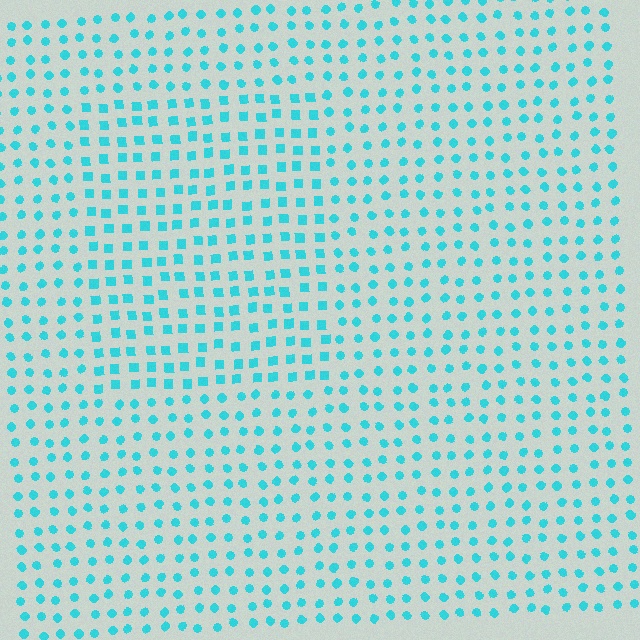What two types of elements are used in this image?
The image uses squares inside the rectangle region and circles outside it.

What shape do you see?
I see a rectangle.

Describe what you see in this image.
The image is filled with small cyan elements arranged in a uniform grid. A rectangle-shaped region contains squares, while the surrounding area contains circles. The boundary is defined purely by the change in element shape.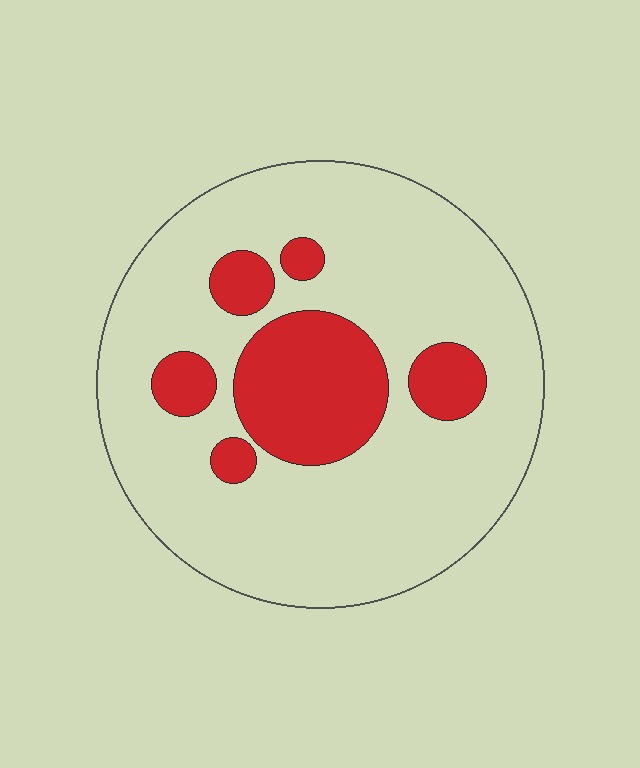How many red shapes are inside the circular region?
6.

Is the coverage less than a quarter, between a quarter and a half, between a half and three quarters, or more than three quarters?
Less than a quarter.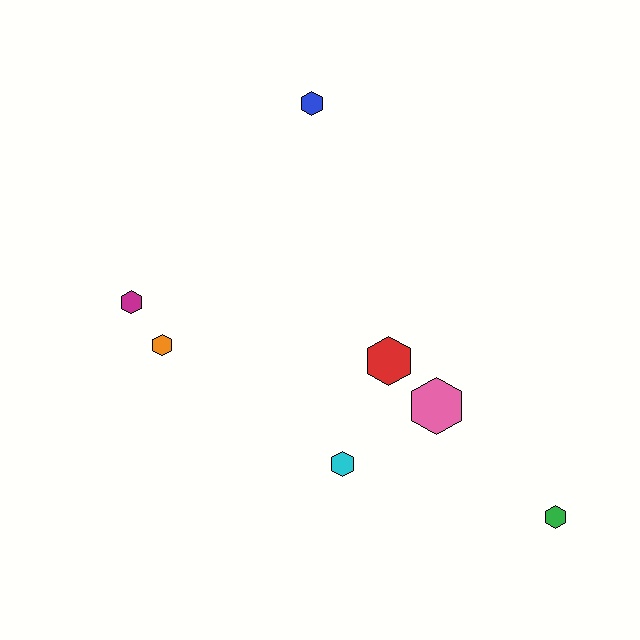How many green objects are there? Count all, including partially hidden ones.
There is 1 green object.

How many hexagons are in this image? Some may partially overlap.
There are 7 hexagons.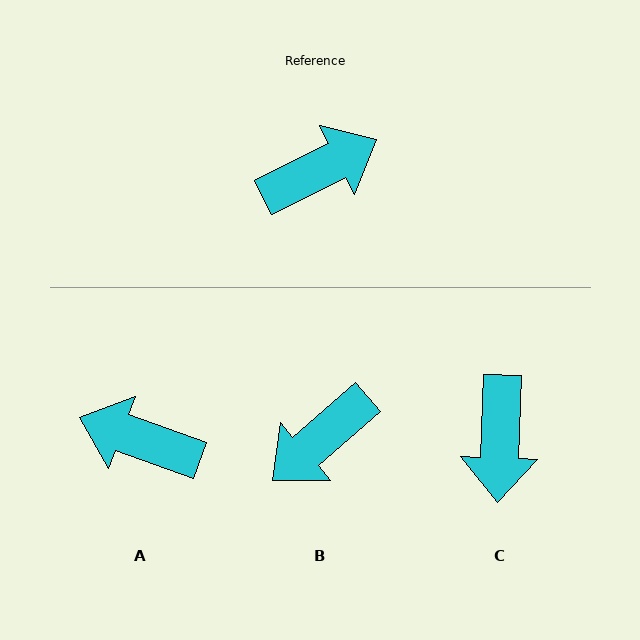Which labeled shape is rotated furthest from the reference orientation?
B, about 166 degrees away.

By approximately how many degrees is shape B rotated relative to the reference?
Approximately 166 degrees clockwise.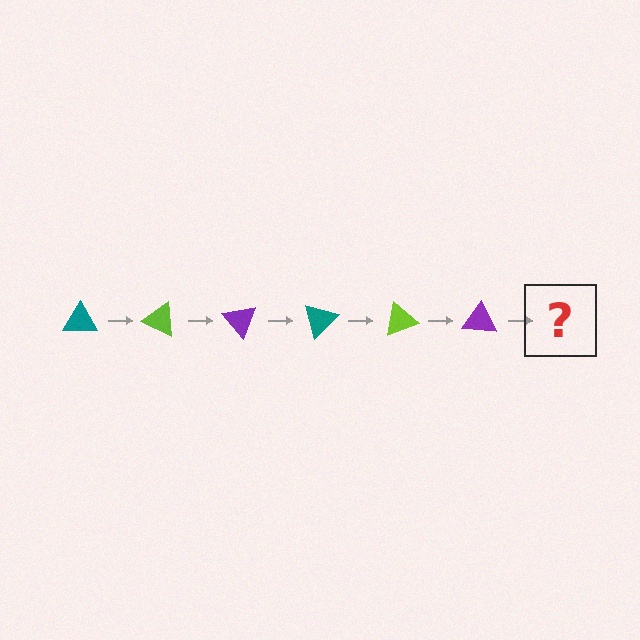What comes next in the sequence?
The next element should be a teal triangle, rotated 150 degrees from the start.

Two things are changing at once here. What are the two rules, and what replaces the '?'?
The two rules are that it rotates 25 degrees each step and the color cycles through teal, lime, and purple. The '?' should be a teal triangle, rotated 150 degrees from the start.